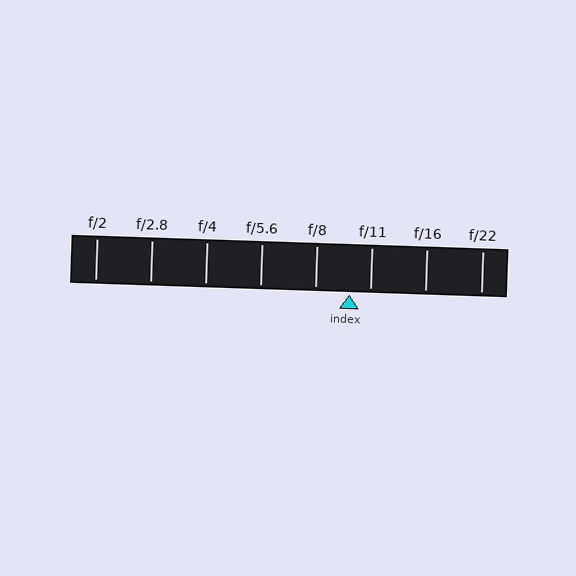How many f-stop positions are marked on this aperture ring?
There are 8 f-stop positions marked.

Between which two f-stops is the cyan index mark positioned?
The index mark is between f/8 and f/11.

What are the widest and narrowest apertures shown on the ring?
The widest aperture shown is f/2 and the narrowest is f/22.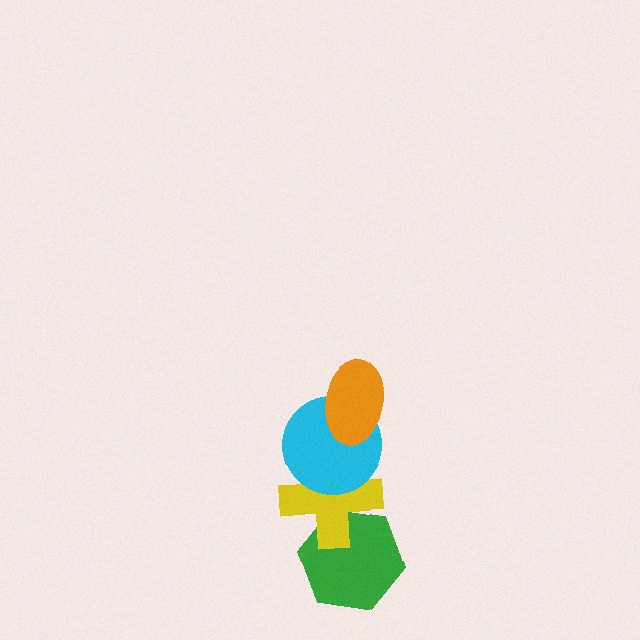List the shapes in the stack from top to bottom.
From top to bottom: the orange ellipse, the cyan circle, the yellow cross, the green hexagon.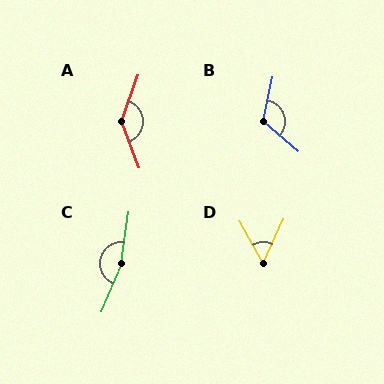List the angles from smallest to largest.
D (54°), B (118°), A (140°), C (165°).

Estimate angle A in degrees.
Approximately 140 degrees.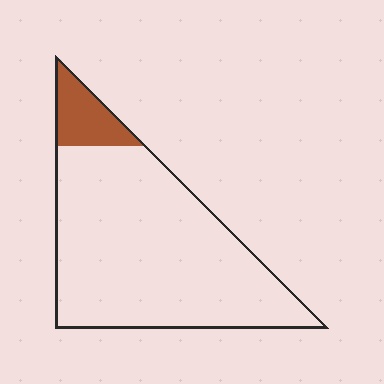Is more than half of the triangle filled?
No.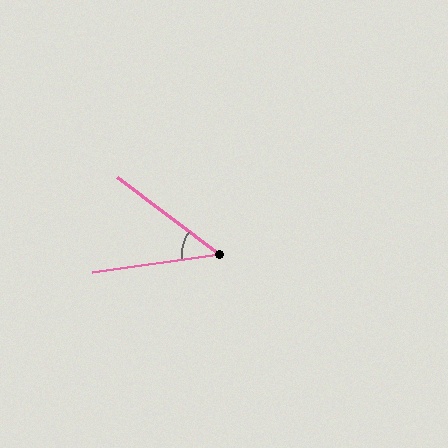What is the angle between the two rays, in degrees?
Approximately 45 degrees.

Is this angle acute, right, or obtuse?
It is acute.